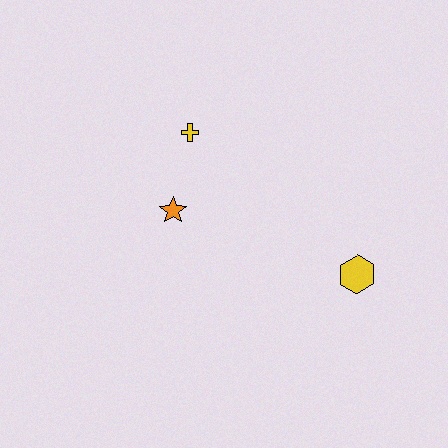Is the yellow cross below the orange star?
No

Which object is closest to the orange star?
The yellow cross is closest to the orange star.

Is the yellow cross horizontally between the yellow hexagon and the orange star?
Yes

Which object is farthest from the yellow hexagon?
The yellow cross is farthest from the yellow hexagon.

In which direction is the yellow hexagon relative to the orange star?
The yellow hexagon is to the right of the orange star.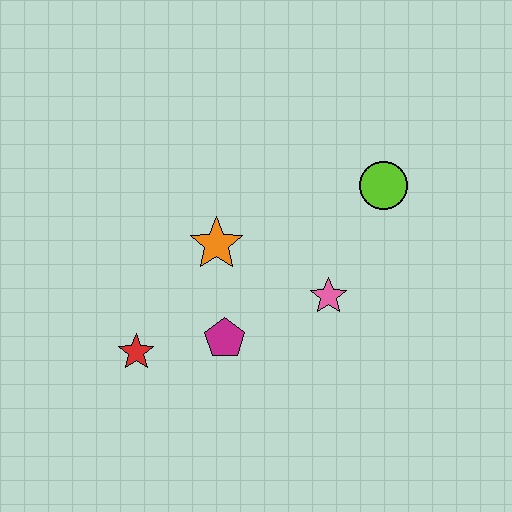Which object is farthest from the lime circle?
The red star is farthest from the lime circle.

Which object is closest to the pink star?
The magenta pentagon is closest to the pink star.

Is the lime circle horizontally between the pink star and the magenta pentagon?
No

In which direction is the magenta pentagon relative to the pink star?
The magenta pentagon is to the left of the pink star.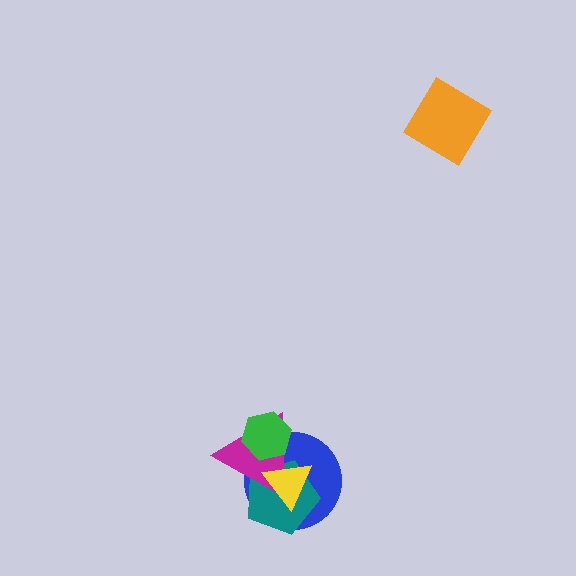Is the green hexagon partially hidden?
No, no other shape covers it.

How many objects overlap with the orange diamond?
0 objects overlap with the orange diamond.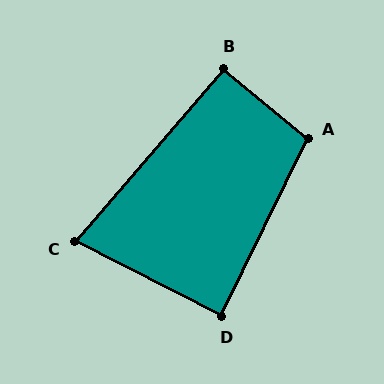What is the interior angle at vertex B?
Approximately 91 degrees (approximately right).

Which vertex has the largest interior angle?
A, at approximately 104 degrees.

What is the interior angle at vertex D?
Approximately 89 degrees (approximately right).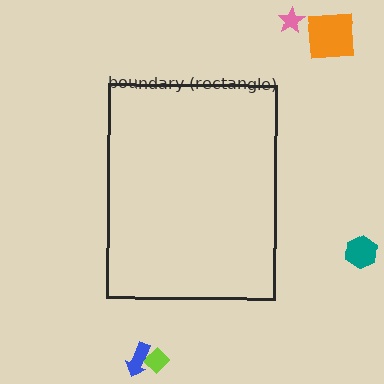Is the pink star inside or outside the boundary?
Outside.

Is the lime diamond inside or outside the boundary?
Outside.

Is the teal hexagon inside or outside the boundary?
Outside.